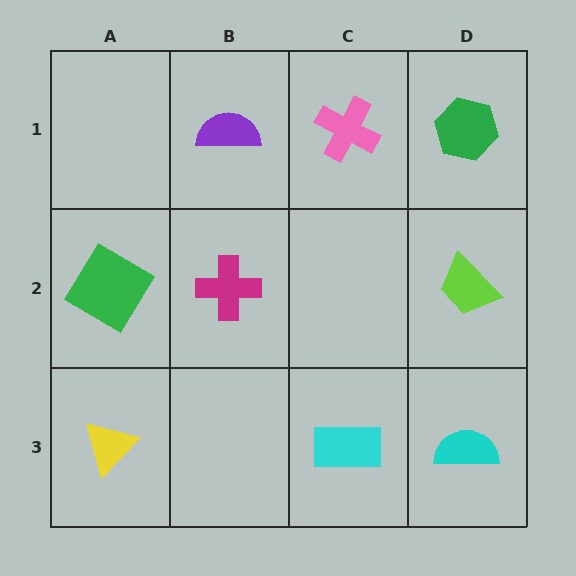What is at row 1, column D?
A green hexagon.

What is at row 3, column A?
A yellow triangle.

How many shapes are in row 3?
3 shapes.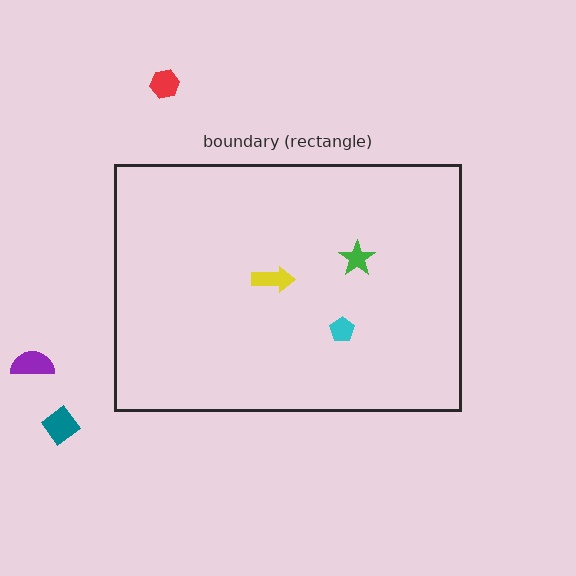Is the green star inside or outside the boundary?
Inside.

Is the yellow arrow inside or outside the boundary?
Inside.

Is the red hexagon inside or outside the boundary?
Outside.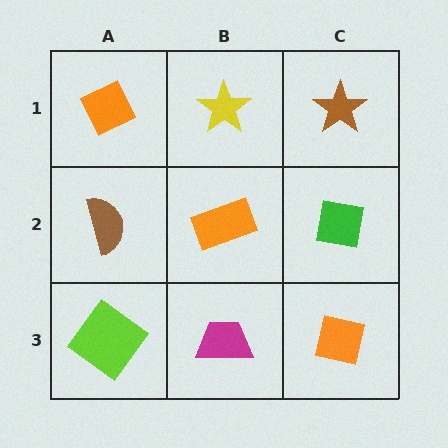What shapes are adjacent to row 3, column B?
An orange rectangle (row 2, column B), a lime diamond (row 3, column A), an orange square (row 3, column C).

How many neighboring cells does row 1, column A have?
2.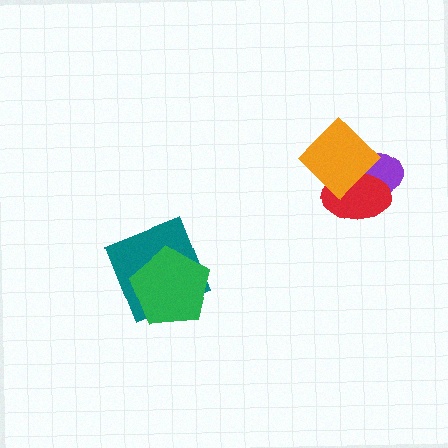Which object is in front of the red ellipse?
The orange diamond is in front of the red ellipse.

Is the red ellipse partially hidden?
Yes, it is partially covered by another shape.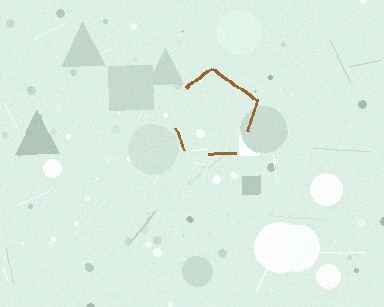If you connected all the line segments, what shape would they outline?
They would outline a pentagon.